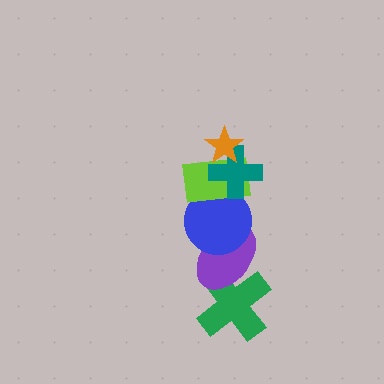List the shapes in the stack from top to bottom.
From top to bottom: the orange star, the teal cross, the lime rectangle, the blue circle, the purple ellipse, the green cross.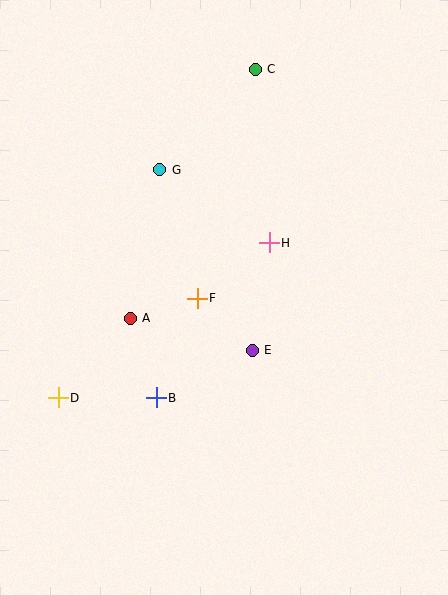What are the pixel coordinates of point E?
Point E is at (252, 350).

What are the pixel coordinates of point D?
Point D is at (58, 398).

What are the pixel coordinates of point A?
Point A is at (130, 318).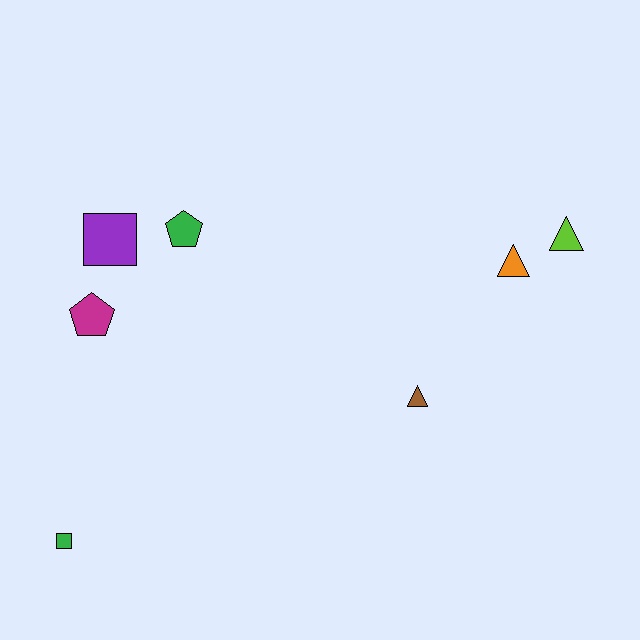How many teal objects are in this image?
There are no teal objects.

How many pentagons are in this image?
There are 2 pentagons.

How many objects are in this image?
There are 7 objects.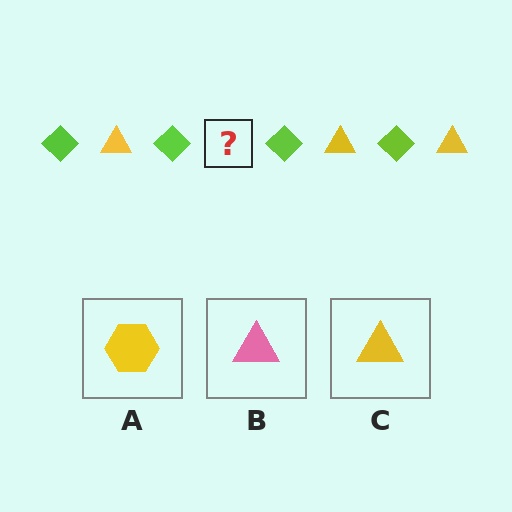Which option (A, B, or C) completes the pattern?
C.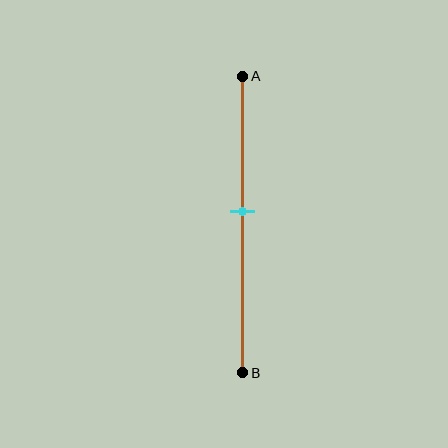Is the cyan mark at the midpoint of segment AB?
No, the mark is at about 45% from A, not at the 50% midpoint.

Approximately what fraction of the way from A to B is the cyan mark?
The cyan mark is approximately 45% of the way from A to B.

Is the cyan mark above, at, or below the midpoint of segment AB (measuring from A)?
The cyan mark is above the midpoint of segment AB.